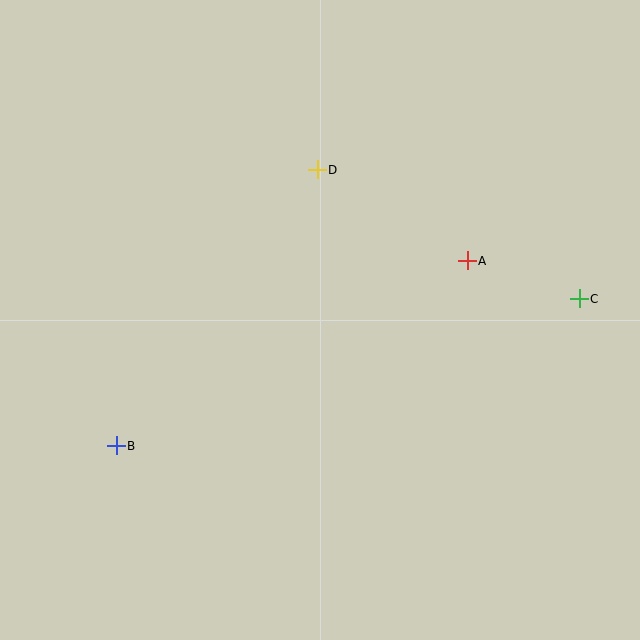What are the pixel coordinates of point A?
Point A is at (467, 261).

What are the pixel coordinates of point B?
Point B is at (116, 446).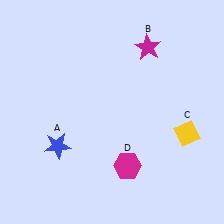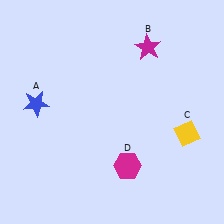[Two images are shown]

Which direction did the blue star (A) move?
The blue star (A) moved up.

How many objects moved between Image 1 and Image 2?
1 object moved between the two images.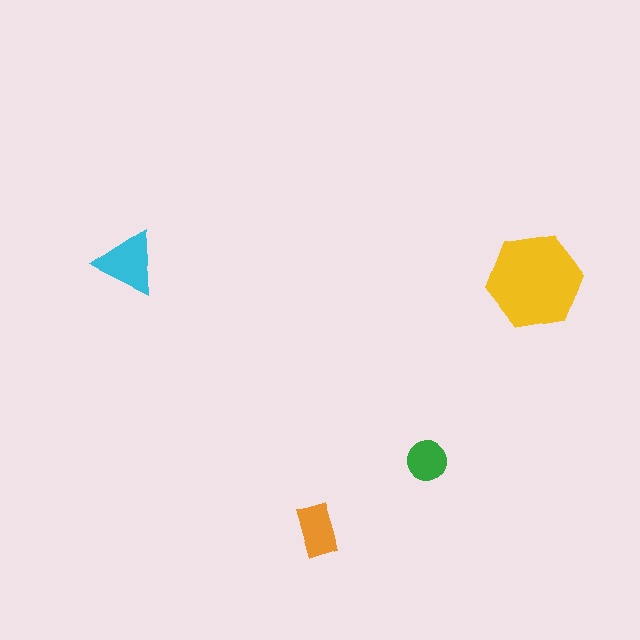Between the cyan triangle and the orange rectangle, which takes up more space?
The cyan triangle.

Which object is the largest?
The yellow hexagon.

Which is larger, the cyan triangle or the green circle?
The cyan triangle.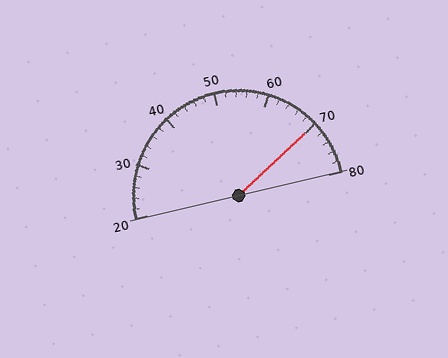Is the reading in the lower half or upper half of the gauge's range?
The reading is in the upper half of the range (20 to 80).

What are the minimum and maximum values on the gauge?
The gauge ranges from 20 to 80.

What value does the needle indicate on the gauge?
The needle indicates approximately 70.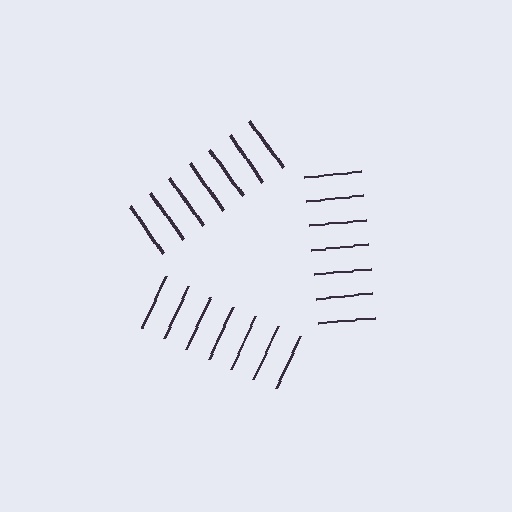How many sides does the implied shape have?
3 sides — the line-ends trace a triangle.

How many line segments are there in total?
21 — 7 along each of the 3 edges.